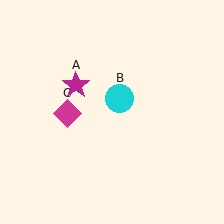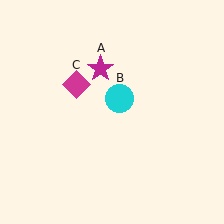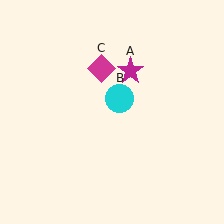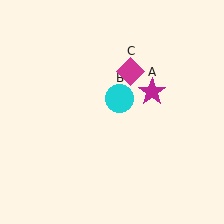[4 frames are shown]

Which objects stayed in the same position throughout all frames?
Cyan circle (object B) remained stationary.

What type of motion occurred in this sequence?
The magenta star (object A), magenta diamond (object C) rotated clockwise around the center of the scene.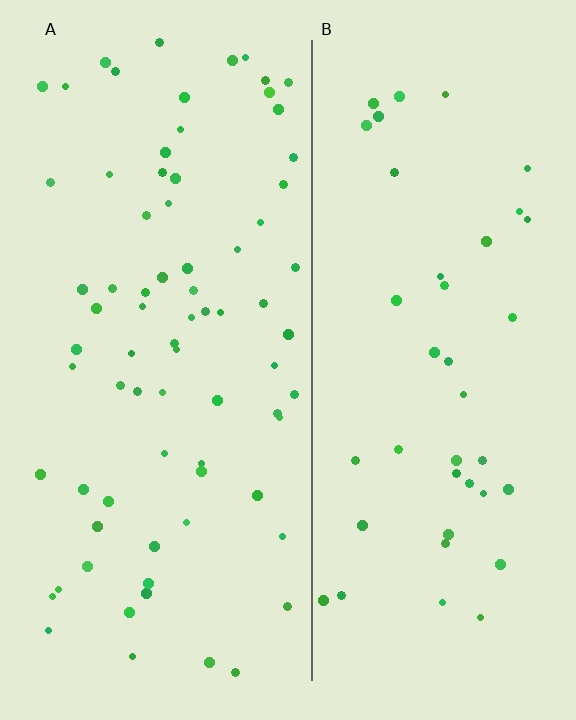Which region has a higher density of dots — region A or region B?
A (the left).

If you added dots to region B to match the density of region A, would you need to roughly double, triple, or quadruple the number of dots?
Approximately double.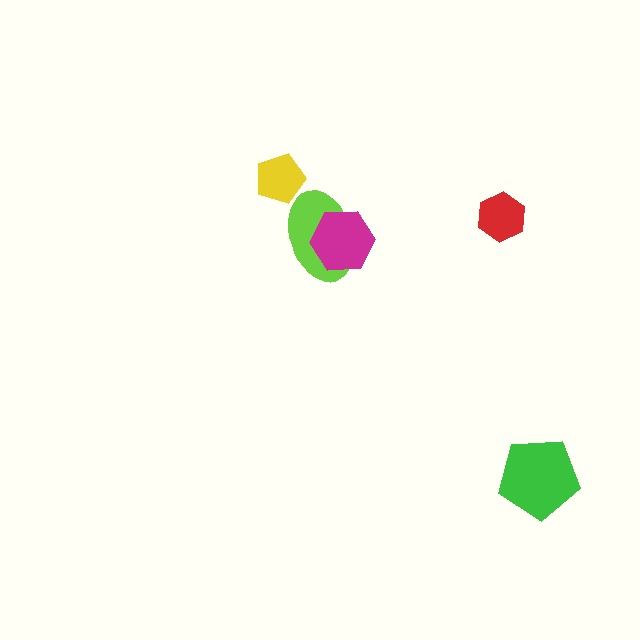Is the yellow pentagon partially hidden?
No, no other shape covers it.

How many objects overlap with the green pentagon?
0 objects overlap with the green pentagon.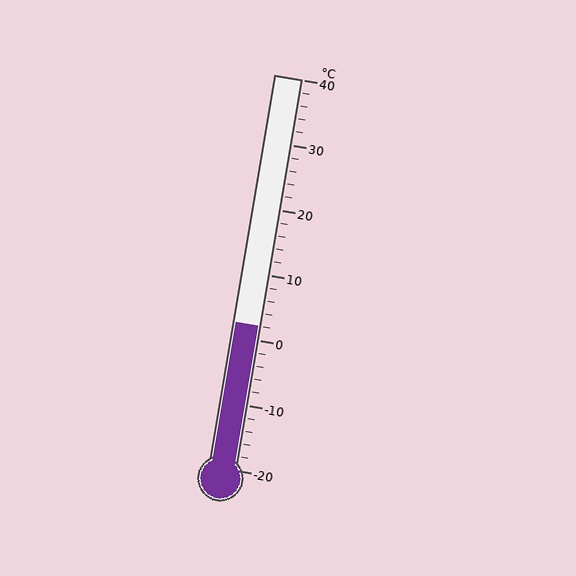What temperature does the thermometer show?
The thermometer shows approximately 2°C.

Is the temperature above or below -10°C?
The temperature is above -10°C.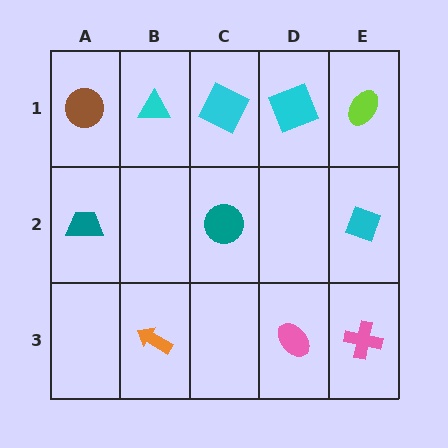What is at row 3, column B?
An orange arrow.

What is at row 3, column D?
A pink ellipse.